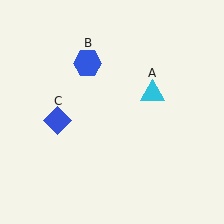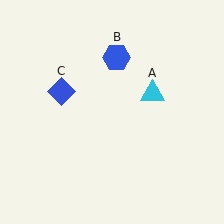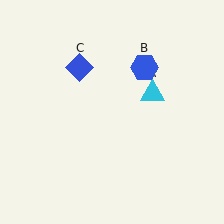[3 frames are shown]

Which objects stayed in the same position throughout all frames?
Cyan triangle (object A) remained stationary.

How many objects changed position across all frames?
2 objects changed position: blue hexagon (object B), blue diamond (object C).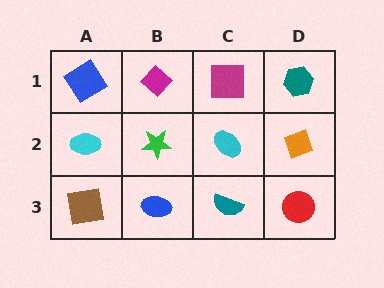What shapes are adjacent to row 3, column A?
A cyan ellipse (row 2, column A), a blue ellipse (row 3, column B).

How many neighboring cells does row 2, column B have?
4.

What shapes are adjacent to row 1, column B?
A green star (row 2, column B), a blue diamond (row 1, column A), a magenta square (row 1, column C).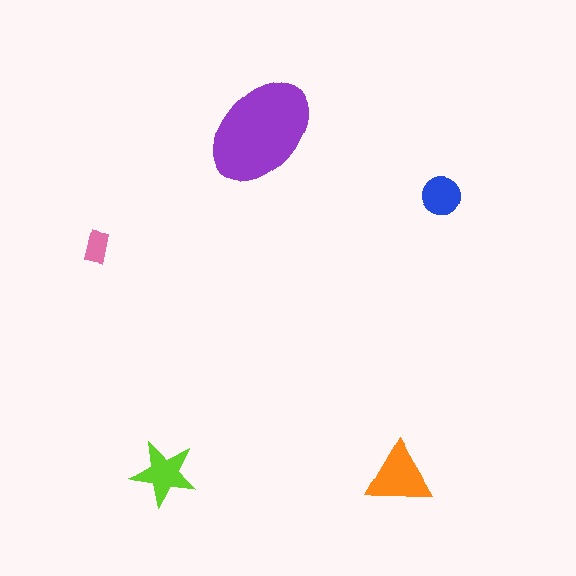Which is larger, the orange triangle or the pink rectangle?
The orange triangle.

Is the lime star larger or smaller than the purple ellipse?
Smaller.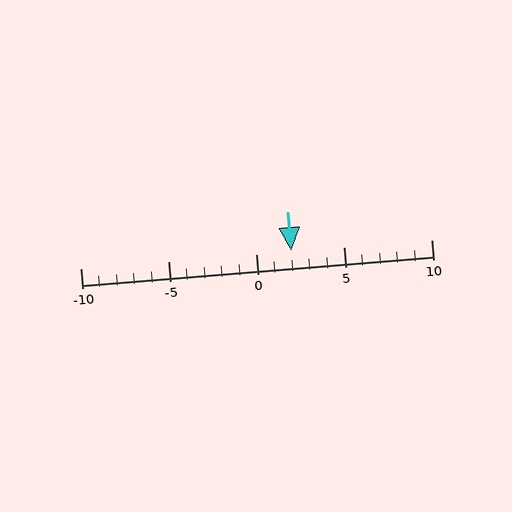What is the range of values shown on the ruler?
The ruler shows values from -10 to 10.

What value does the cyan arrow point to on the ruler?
The cyan arrow points to approximately 2.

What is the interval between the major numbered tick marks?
The major tick marks are spaced 5 units apart.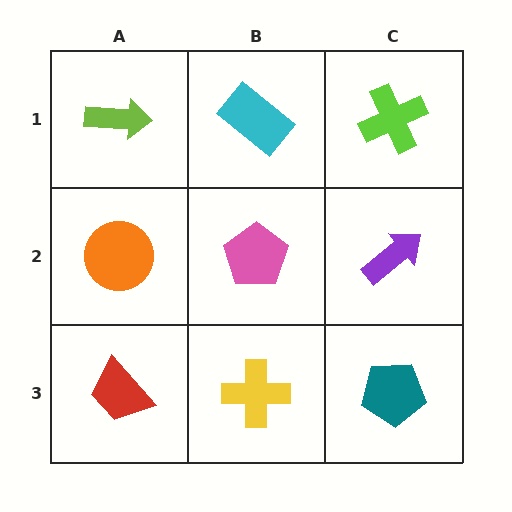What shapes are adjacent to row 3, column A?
An orange circle (row 2, column A), a yellow cross (row 3, column B).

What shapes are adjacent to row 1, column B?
A pink pentagon (row 2, column B), a lime arrow (row 1, column A), a lime cross (row 1, column C).